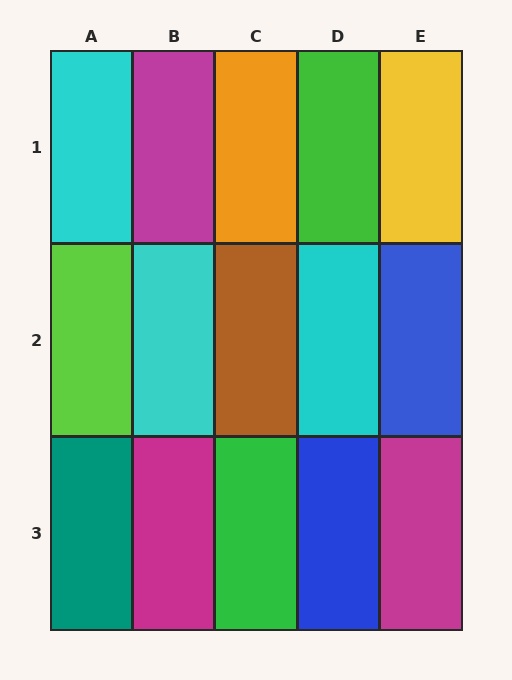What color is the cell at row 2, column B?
Cyan.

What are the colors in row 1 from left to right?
Cyan, magenta, orange, green, yellow.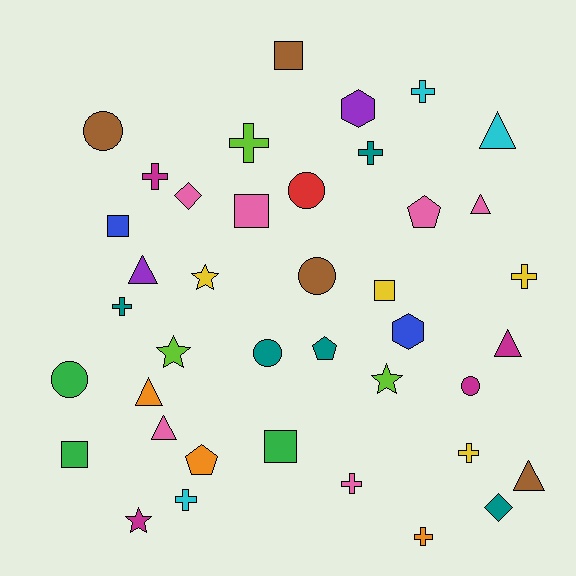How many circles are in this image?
There are 6 circles.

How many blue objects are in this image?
There are 2 blue objects.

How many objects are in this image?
There are 40 objects.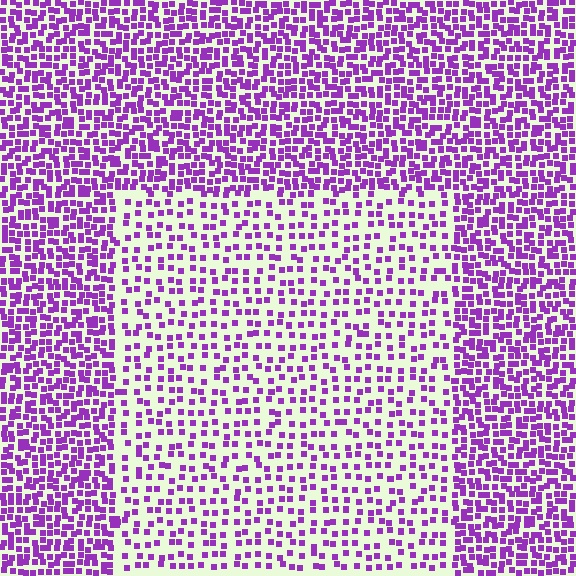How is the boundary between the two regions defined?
The boundary is defined by a change in element density (approximately 2.1x ratio). All elements are the same color, size, and shape.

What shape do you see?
I see a rectangle.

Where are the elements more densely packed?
The elements are more densely packed outside the rectangle boundary.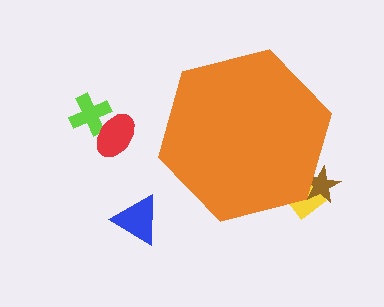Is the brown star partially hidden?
Yes, the brown star is partially hidden behind the orange hexagon.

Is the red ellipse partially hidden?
No, the red ellipse is fully visible.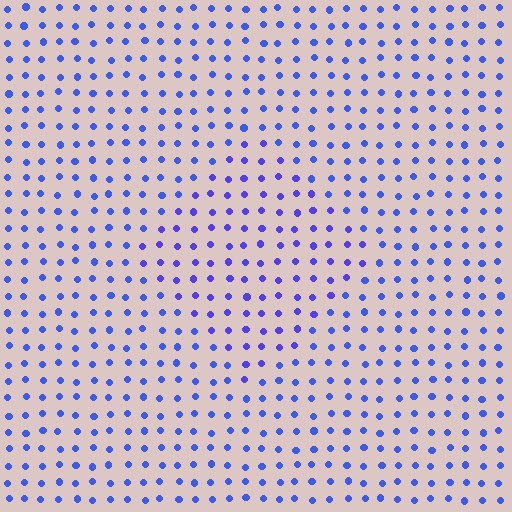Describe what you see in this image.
The image is filled with small blue elements in a uniform arrangement. A diamond-shaped region is visible where the elements are tinted to a slightly different hue, forming a subtle color boundary.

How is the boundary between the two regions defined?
The boundary is defined purely by a slight shift in hue (about 18 degrees). Spacing, size, and orientation are identical on both sides.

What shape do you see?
I see a diamond.